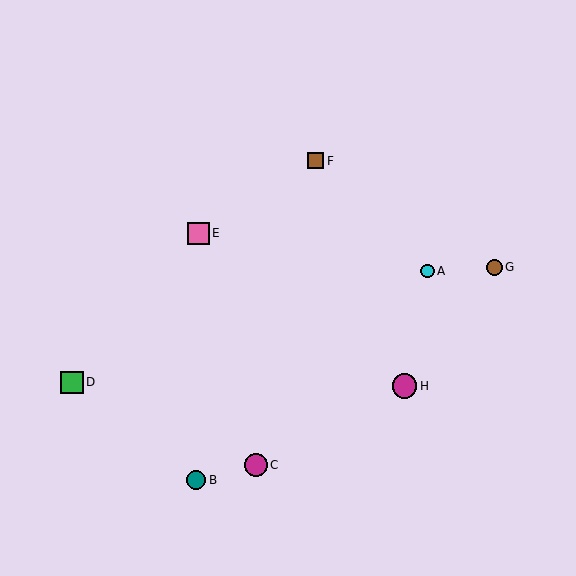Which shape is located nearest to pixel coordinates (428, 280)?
The cyan circle (labeled A) at (428, 271) is nearest to that location.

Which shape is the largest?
The magenta circle (labeled H) is the largest.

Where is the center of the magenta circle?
The center of the magenta circle is at (256, 465).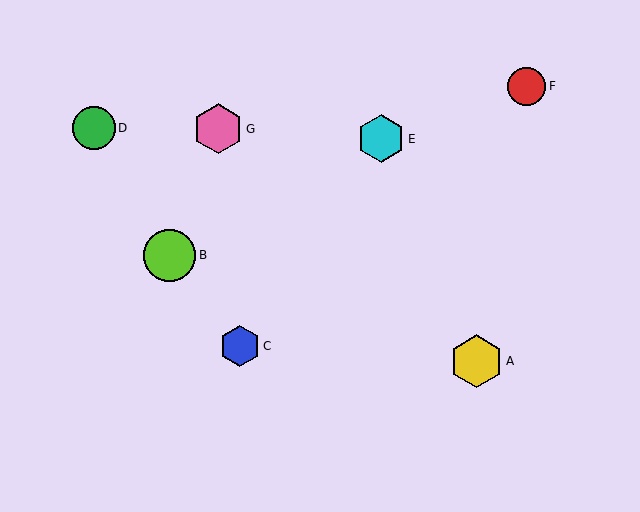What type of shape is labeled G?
Shape G is a pink hexagon.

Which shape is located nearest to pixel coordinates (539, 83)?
The red circle (labeled F) at (527, 86) is nearest to that location.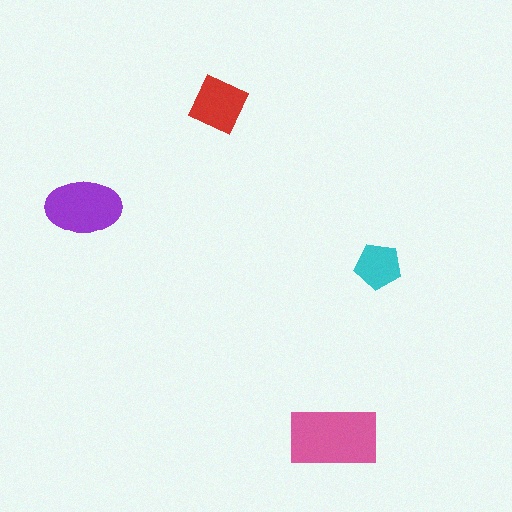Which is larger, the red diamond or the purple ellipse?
The purple ellipse.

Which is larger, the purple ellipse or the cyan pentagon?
The purple ellipse.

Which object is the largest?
The pink rectangle.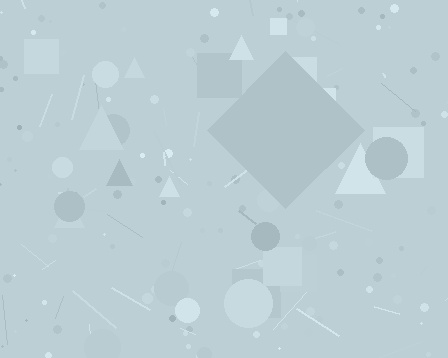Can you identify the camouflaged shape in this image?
The camouflaged shape is a diamond.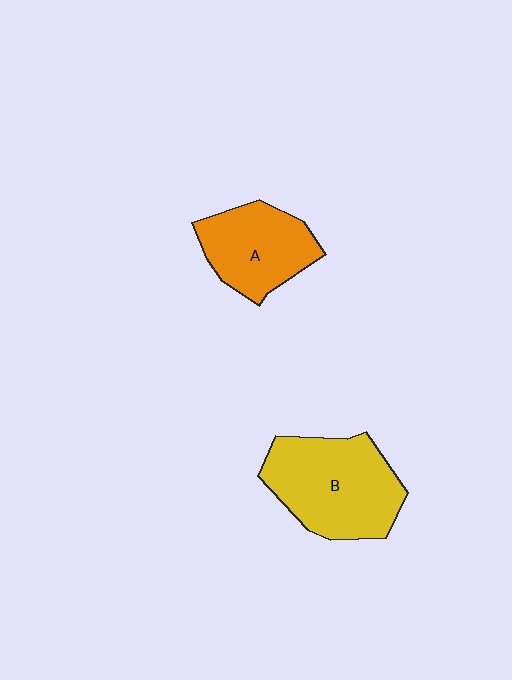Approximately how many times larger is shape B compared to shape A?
Approximately 1.4 times.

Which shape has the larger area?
Shape B (yellow).